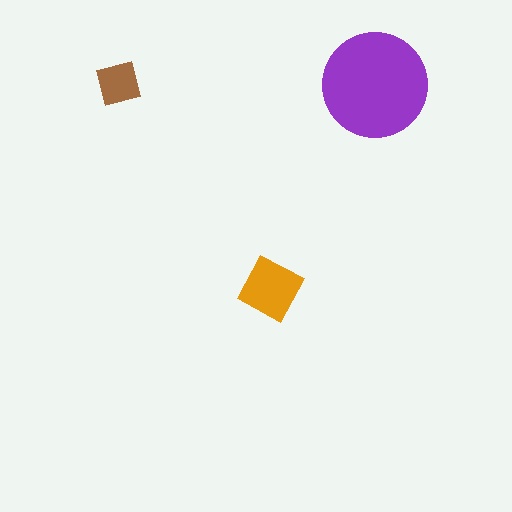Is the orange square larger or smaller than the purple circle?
Smaller.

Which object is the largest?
The purple circle.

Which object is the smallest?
The brown diamond.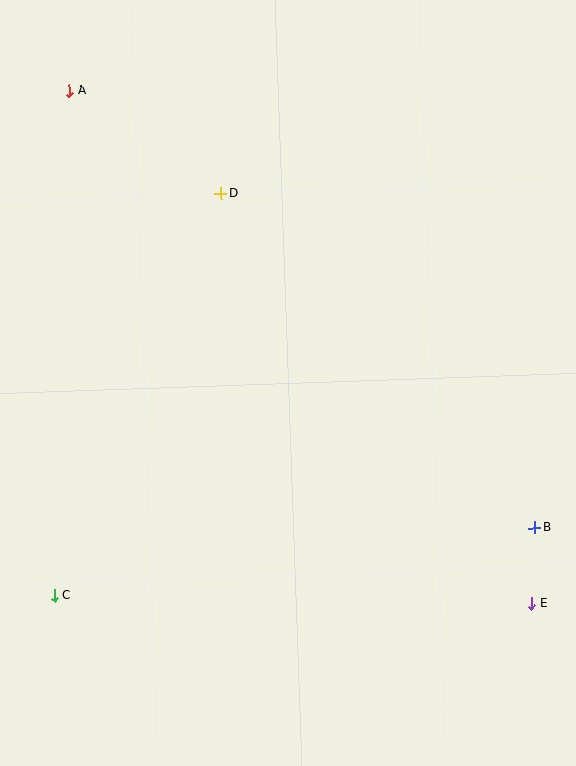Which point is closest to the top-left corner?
Point A is closest to the top-left corner.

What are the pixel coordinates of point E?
Point E is at (532, 603).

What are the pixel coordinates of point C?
Point C is at (55, 595).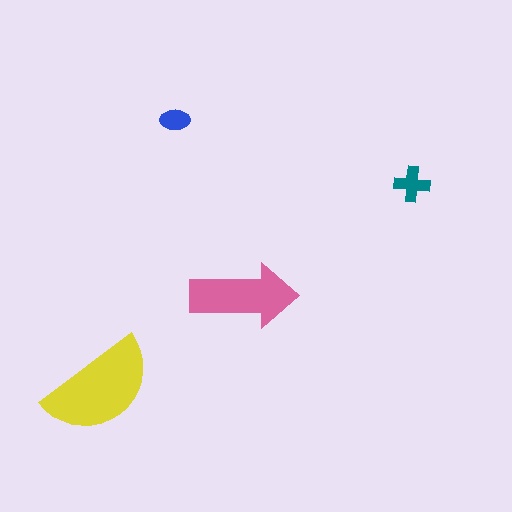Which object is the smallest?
The blue ellipse.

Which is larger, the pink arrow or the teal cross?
The pink arrow.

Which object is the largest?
The yellow semicircle.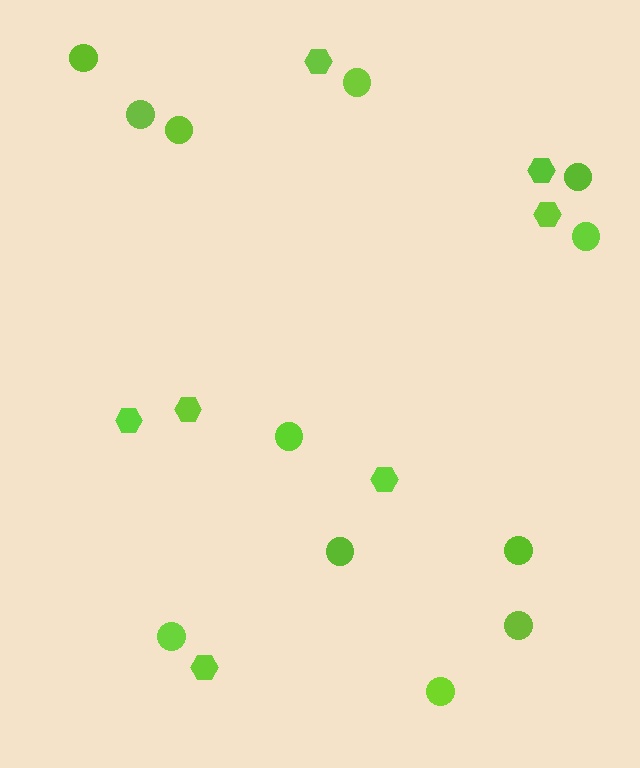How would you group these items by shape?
There are 2 groups: one group of circles (12) and one group of hexagons (7).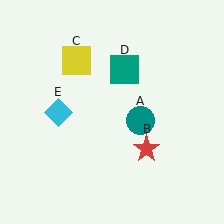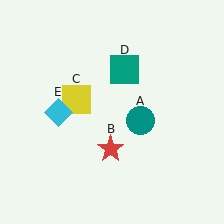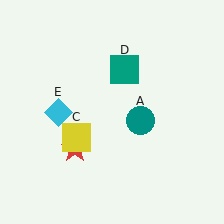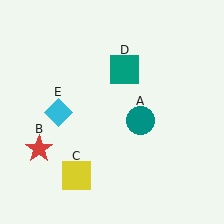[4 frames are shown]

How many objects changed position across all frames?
2 objects changed position: red star (object B), yellow square (object C).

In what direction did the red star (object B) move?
The red star (object B) moved left.